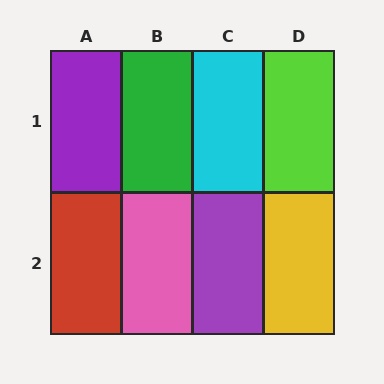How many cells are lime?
1 cell is lime.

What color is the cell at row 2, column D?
Yellow.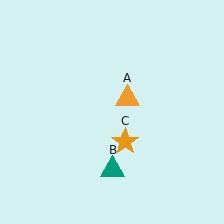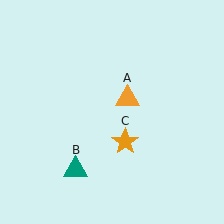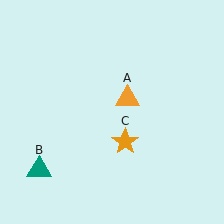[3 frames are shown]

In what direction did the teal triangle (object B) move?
The teal triangle (object B) moved left.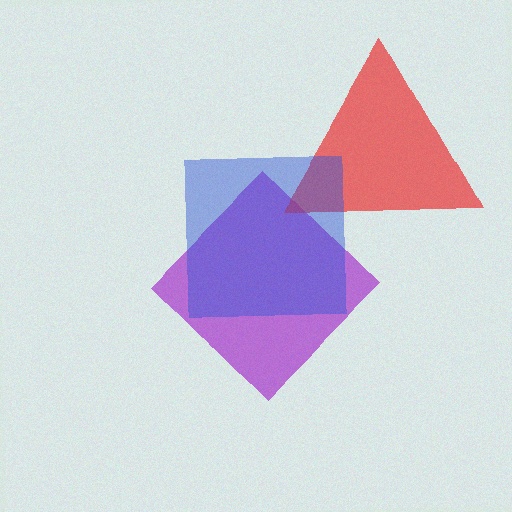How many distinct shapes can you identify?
There are 3 distinct shapes: a purple diamond, a red triangle, a blue square.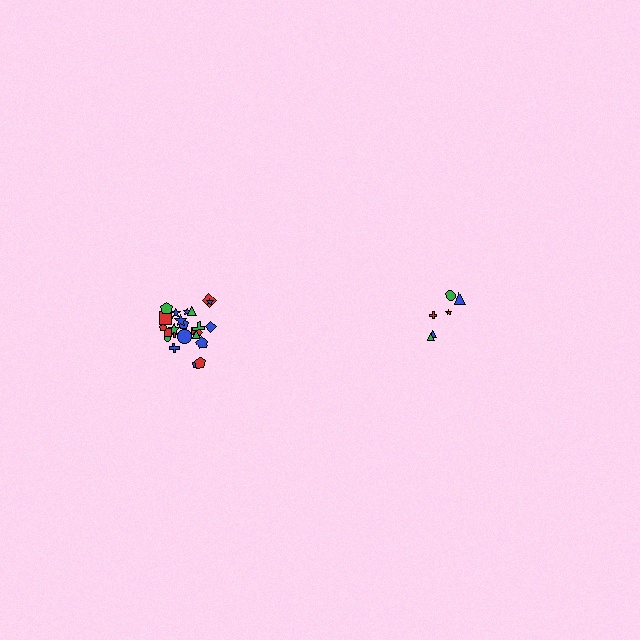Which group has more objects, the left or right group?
The left group.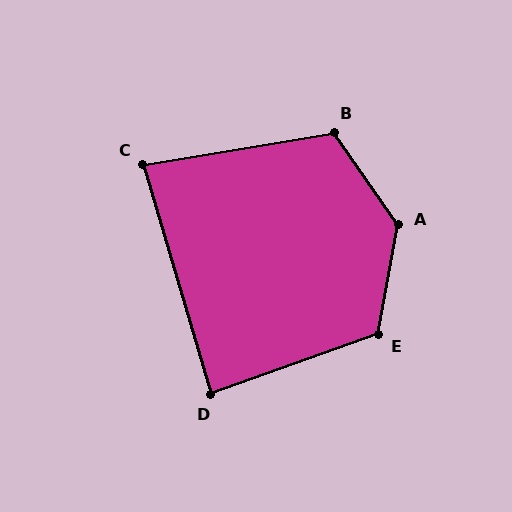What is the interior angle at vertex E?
Approximately 120 degrees (obtuse).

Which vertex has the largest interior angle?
A, at approximately 135 degrees.